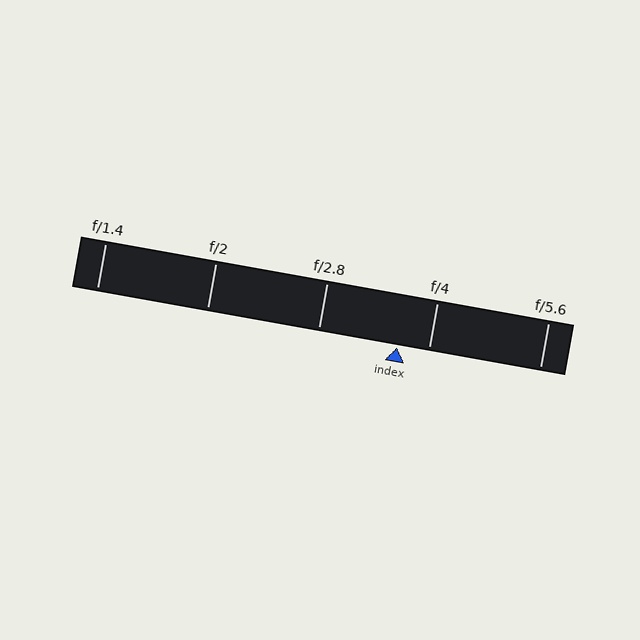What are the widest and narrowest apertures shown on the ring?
The widest aperture shown is f/1.4 and the narrowest is f/5.6.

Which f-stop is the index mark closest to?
The index mark is closest to f/4.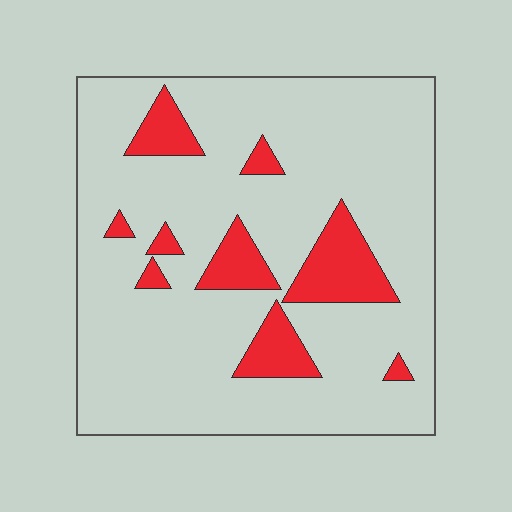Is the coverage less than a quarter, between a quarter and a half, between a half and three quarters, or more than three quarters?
Less than a quarter.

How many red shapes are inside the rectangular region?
9.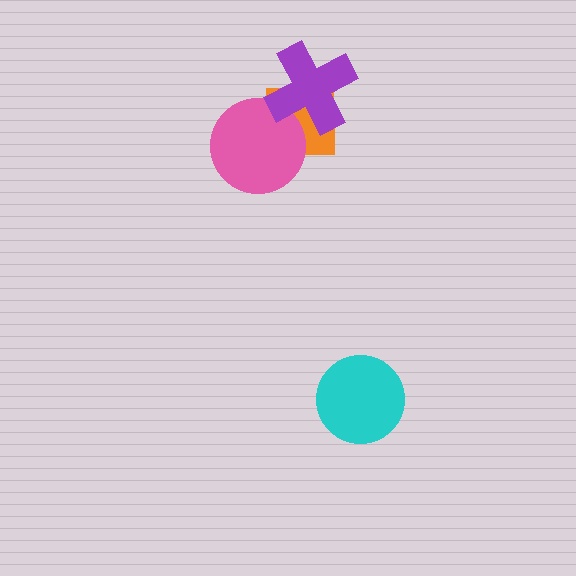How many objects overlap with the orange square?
2 objects overlap with the orange square.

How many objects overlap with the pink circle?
2 objects overlap with the pink circle.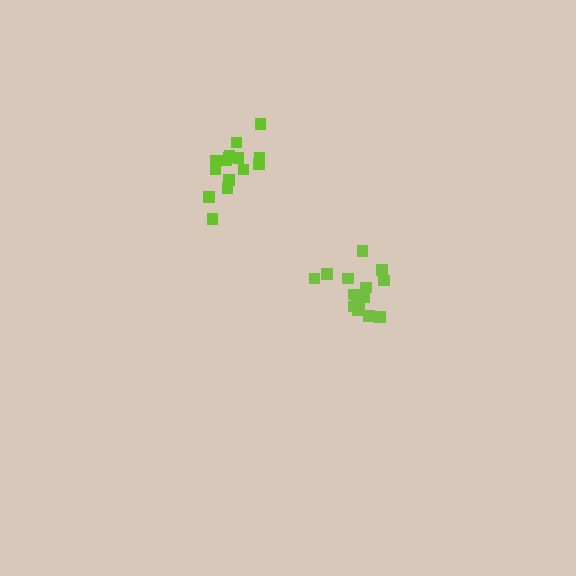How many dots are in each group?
Group 1: 15 dots, Group 2: 15 dots (30 total).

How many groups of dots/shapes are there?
There are 2 groups.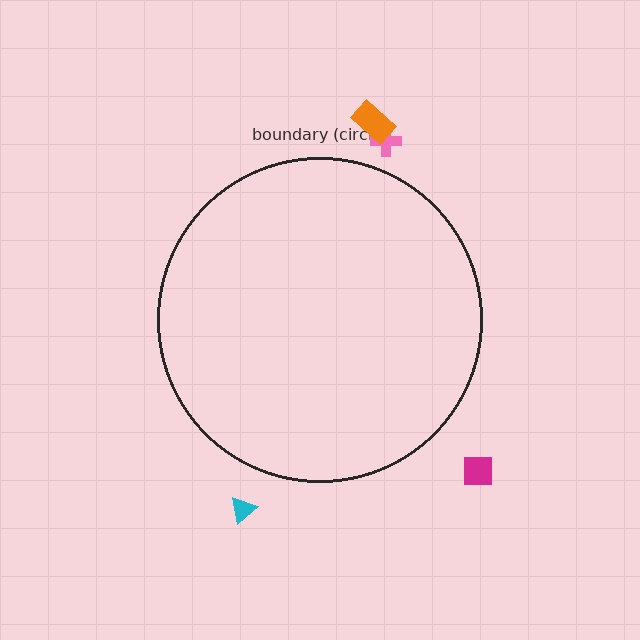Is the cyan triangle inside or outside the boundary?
Outside.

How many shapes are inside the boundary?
0 inside, 4 outside.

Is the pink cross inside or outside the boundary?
Outside.